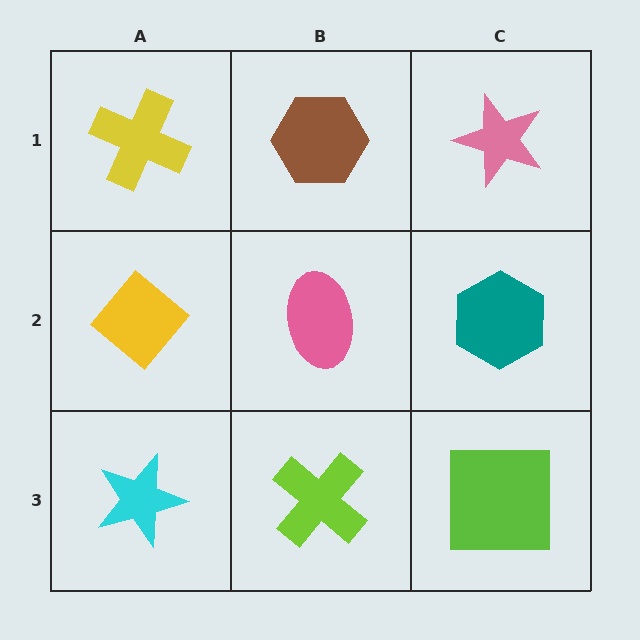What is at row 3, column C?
A lime square.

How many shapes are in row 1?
3 shapes.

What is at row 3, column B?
A lime cross.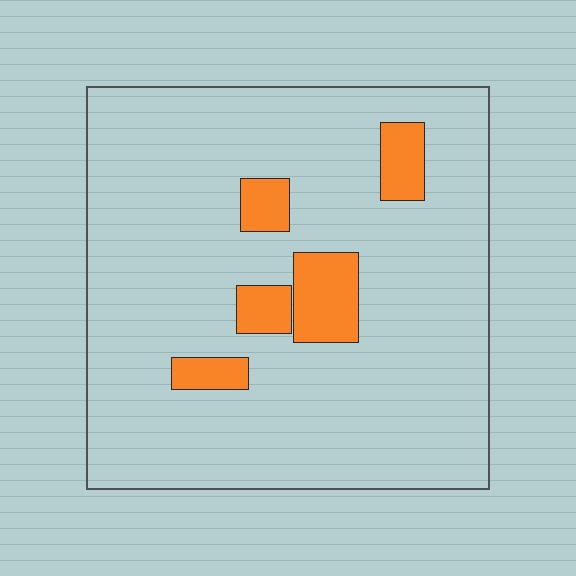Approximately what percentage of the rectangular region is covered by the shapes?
Approximately 10%.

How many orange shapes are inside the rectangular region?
5.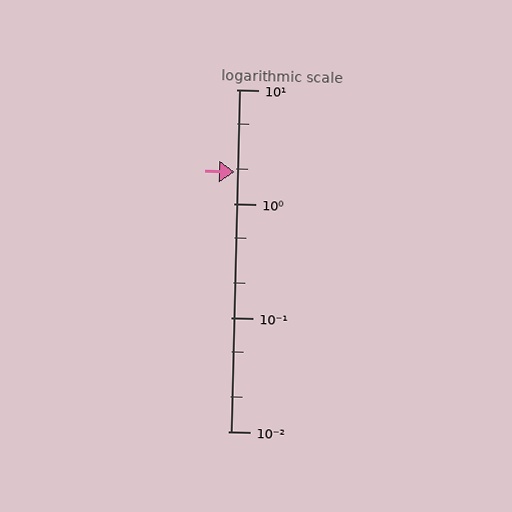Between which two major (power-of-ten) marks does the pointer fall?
The pointer is between 1 and 10.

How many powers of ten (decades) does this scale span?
The scale spans 3 decades, from 0.01 to 10.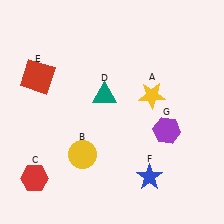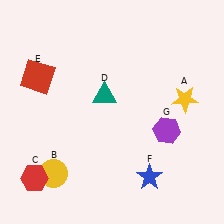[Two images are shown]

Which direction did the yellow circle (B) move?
The yellow circle (B) moved left.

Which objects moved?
The objects that moved are: the yellow star (A), the yellow circle (B).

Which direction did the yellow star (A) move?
The yellow star (A) moved right.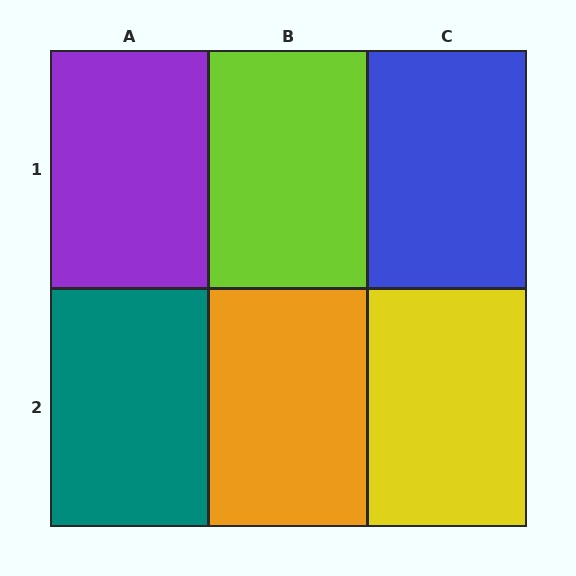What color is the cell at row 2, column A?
Teal.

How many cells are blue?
1 cell is blue.